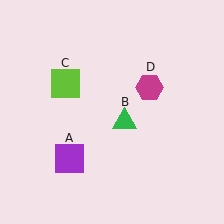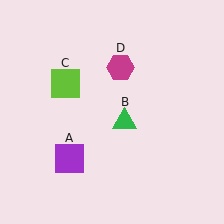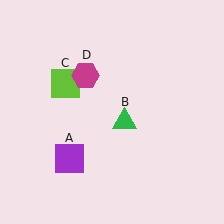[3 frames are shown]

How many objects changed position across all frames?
1 object changed position: magenta hexagon (object D).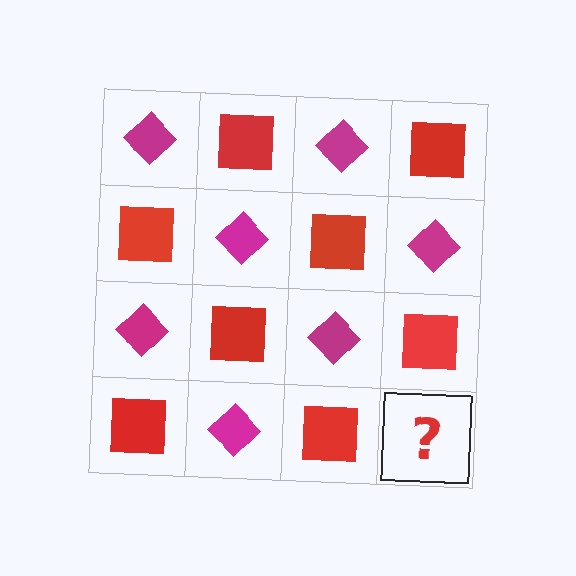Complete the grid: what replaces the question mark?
The question mark should be replaced with a magenta diamond.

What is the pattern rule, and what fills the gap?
The rule is that it alternates magenta diamond and red square in a checkerboard pattern. The gap should be filled with a magenta diamond.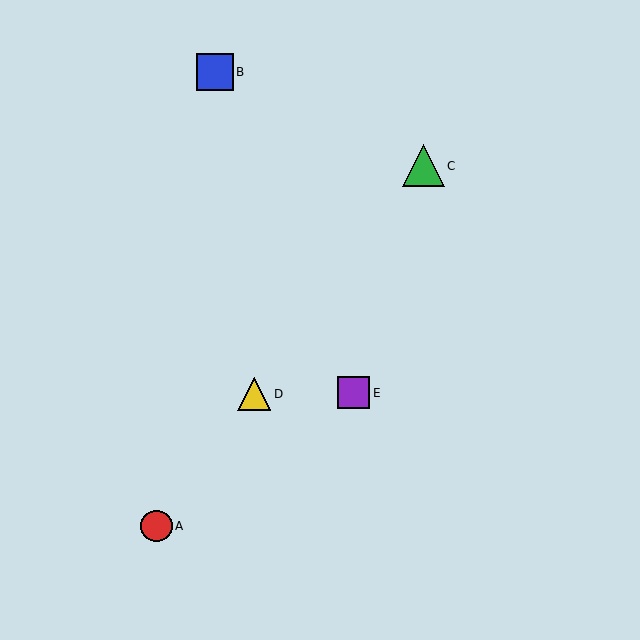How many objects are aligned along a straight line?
3 objects (A, C, D) are aligned along a straight line.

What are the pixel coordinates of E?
Object E is at (354, 393).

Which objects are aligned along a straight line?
Objects A, C, D are aligned along a straight line.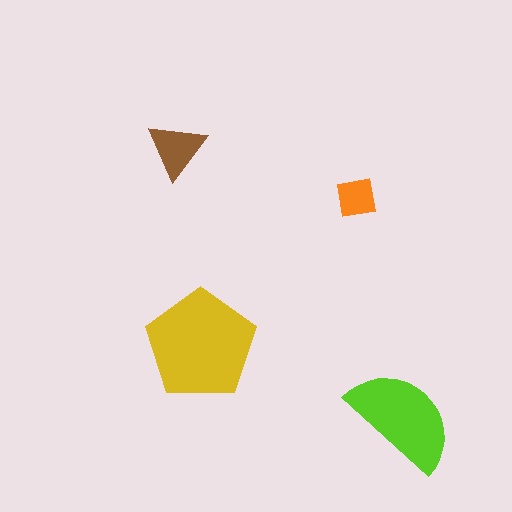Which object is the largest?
The yellow pentagon.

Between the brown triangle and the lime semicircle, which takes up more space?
The lime semicircle.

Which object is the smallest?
The orange square.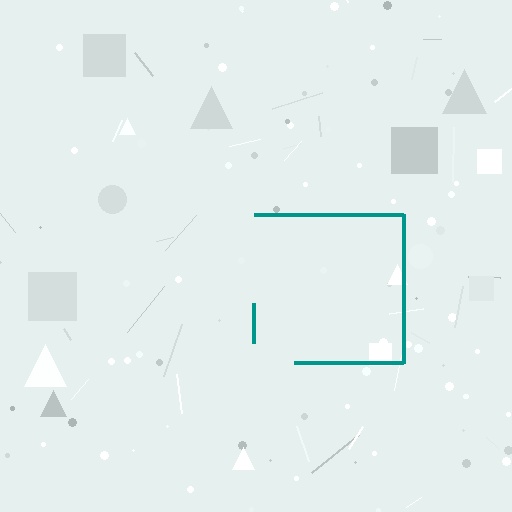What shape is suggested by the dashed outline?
The dashed outline suggests a square.